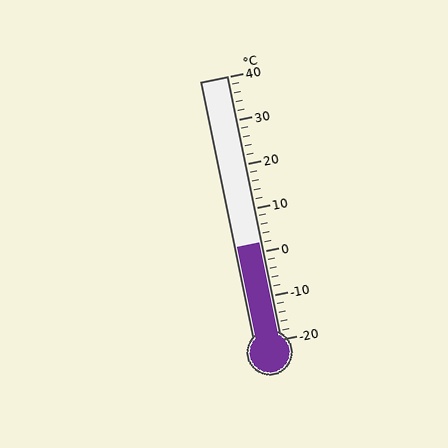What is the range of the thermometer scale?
The thermometer scale ranges from -20°C to 40°C.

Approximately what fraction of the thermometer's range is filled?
The thermometer is filled to approximately 35% of its range.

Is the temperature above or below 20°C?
The temperature is below 20°C.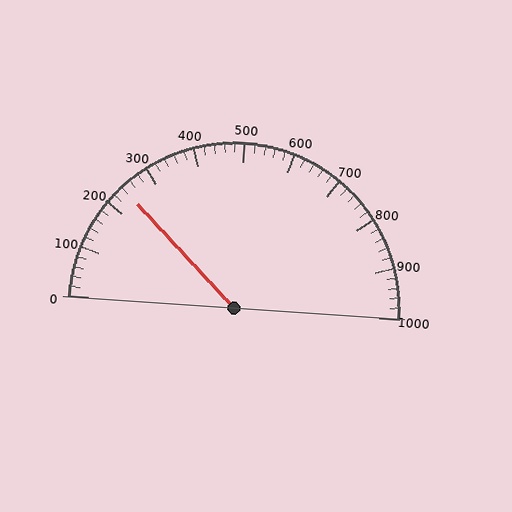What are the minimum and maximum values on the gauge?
The gauge ranges from 0 to 1000.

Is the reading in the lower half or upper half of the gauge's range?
The reading is in the lower half of the range (0 to 1000).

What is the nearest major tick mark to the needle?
The nearest major tick mark is 200.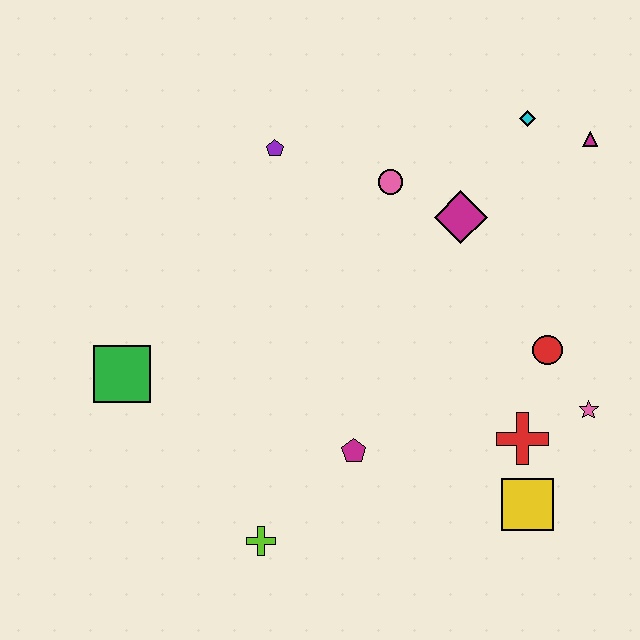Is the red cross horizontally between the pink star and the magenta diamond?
Yes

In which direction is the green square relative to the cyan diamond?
The green square is to the left of the cyan diamond.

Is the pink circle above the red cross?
Yes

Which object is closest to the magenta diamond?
The pink circle is closest to the magenta diamond.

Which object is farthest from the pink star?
The green square is farthest from the pink star.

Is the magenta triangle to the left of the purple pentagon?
No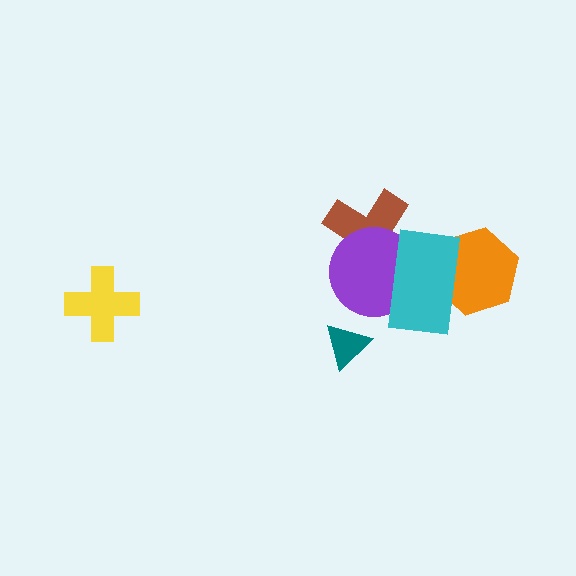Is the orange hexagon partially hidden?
Yes, it is partially covered by another shape.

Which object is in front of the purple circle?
The cyan rectangle is in front of the purple circle.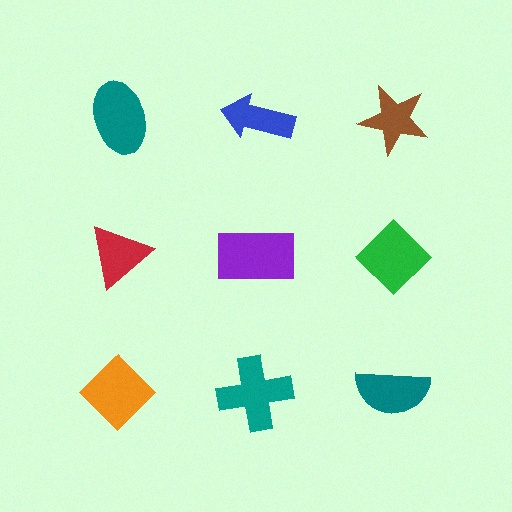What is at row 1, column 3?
A brown star.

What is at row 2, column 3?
A green diamond.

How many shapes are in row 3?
3 shapes.